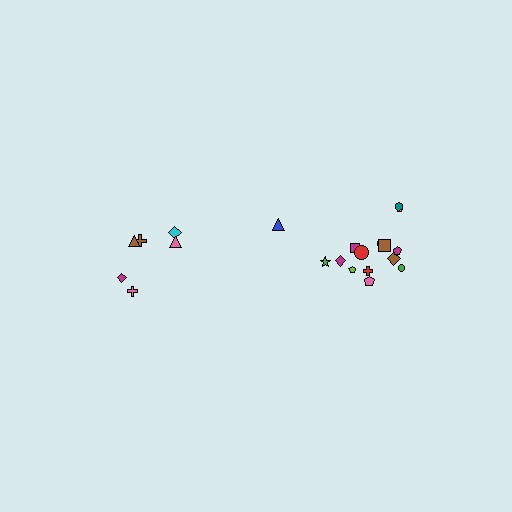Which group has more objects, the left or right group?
The right group.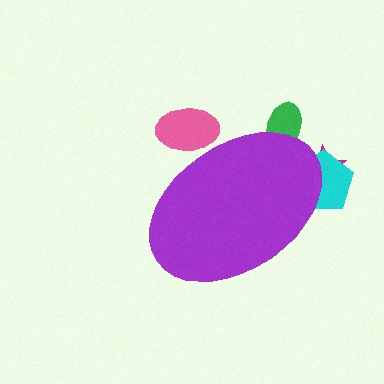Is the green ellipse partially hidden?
Yes, the green ellipse is partially hidden behind the purple ellipse.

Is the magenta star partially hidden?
Yes, the magenta star is partially hidden behind the purple ellipse.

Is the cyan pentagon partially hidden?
Yes, the cyan pentagon is partially hidden behind the purple ellipse.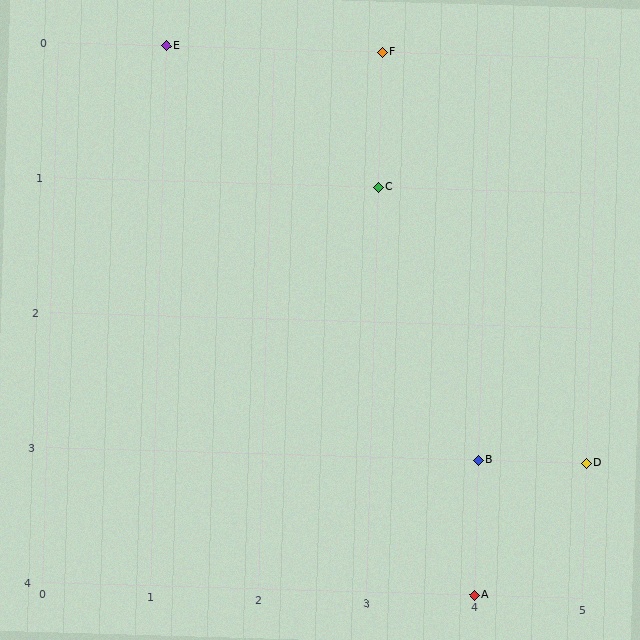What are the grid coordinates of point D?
Point D is at grid coordinates (5, 3).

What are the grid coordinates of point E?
Point E is at grid coordinates (1, 0).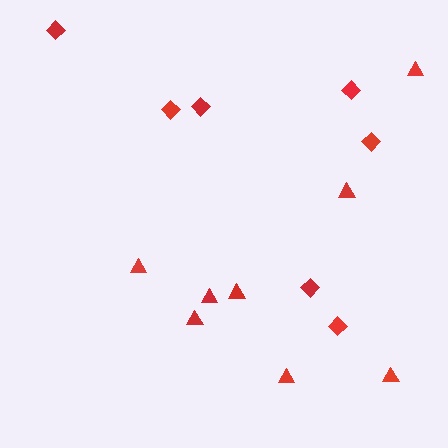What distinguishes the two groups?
There are 2 groups: one group of diamonds (7) and one group of triangles (8).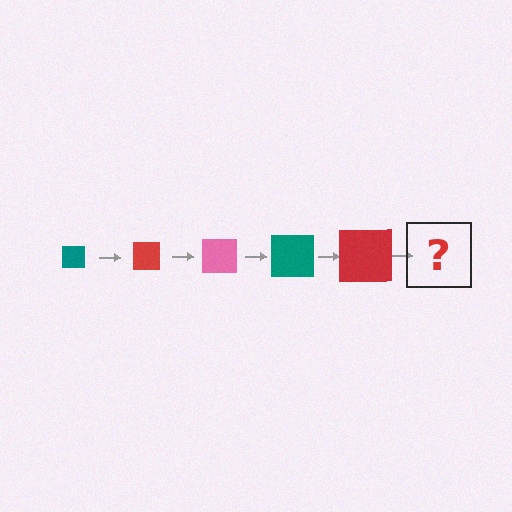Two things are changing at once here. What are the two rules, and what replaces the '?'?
The two rules are that the square grows larger each step and the color cycles through teal, red, and pink. The '?' should be a pink square, larger than the previous one.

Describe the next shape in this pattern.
It should be a pink square, larger than the previous one.